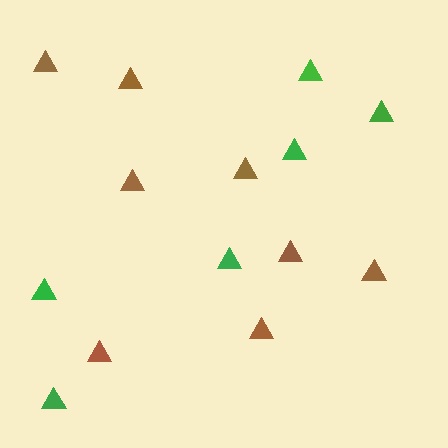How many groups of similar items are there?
There are 2 groups: one group of green triangles (6) and one group of brown triangles (8).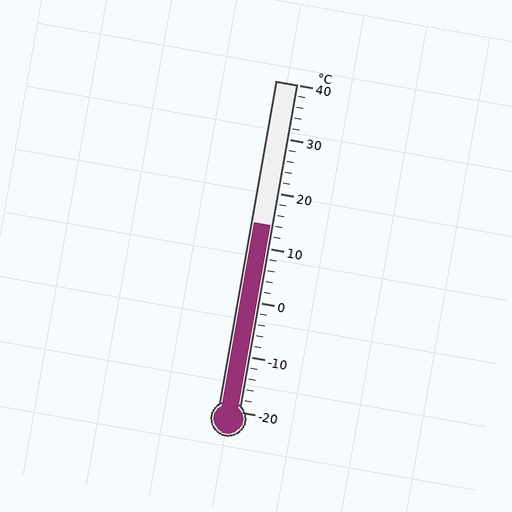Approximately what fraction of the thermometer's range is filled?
The thermometer is filled to approximately 55% of its range.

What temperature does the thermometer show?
The thermometer shows approximately 14°C.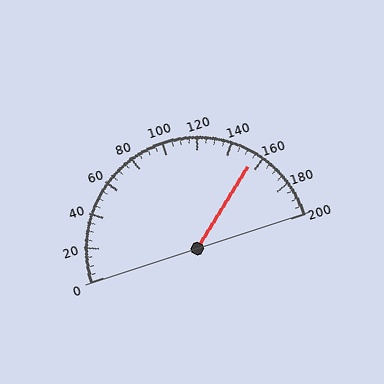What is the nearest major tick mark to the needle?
The nearest major tick mark is 160.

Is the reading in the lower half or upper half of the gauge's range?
The reading is in the upper half of the range (0 to 200).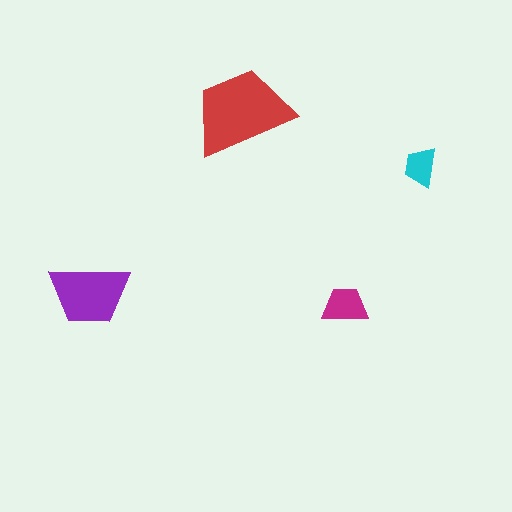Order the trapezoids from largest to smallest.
the red one, the purple one, the magenta one, the cyan one.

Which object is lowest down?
The magenta trapezoid is bottommost.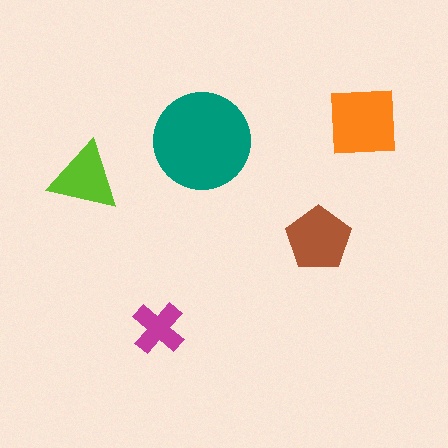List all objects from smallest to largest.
The magenta cross, the lime triangle, the brown pentagon, the orange square, the teal circle.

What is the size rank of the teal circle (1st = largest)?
1st.